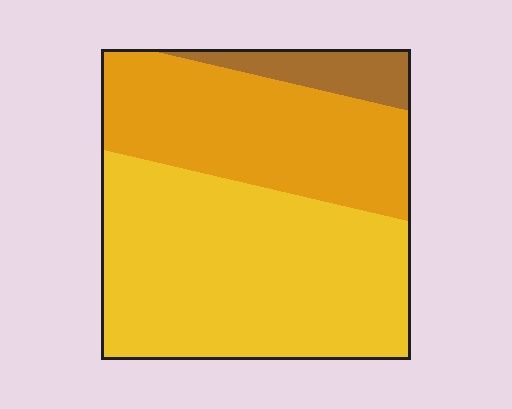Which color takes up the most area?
Yellow, at roughly 55%.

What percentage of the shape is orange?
Orange covers roughly 35% of the shape.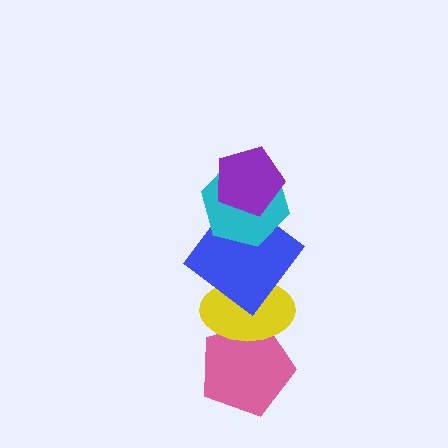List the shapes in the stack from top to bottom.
From top to bottom: the purple pentagon, the cyan hexagon, the blue diamond, the yellow ellipse, the pink pentagon.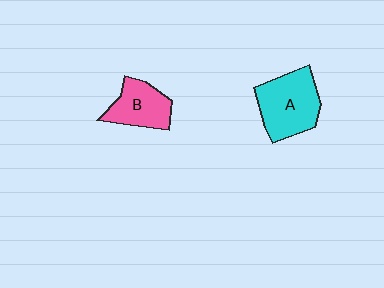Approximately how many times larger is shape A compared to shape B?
Approximately 1.4 times.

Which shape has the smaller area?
Shape B (pink).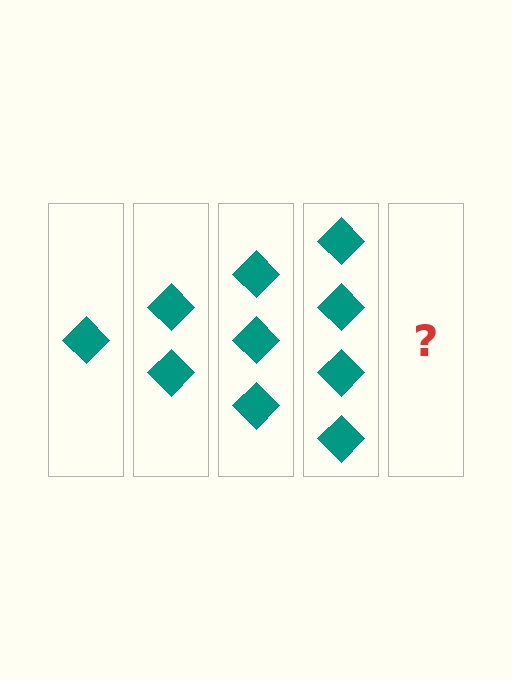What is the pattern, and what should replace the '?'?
The pattern is that each step adds one more diamond. The '?' should be 5 diamonds.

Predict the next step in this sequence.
The next step is 5 diamonds.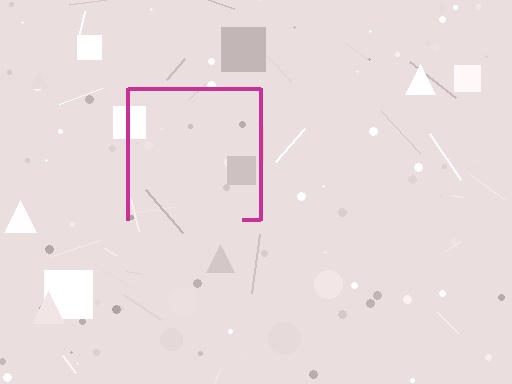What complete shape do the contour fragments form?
The contour fragments form a square.